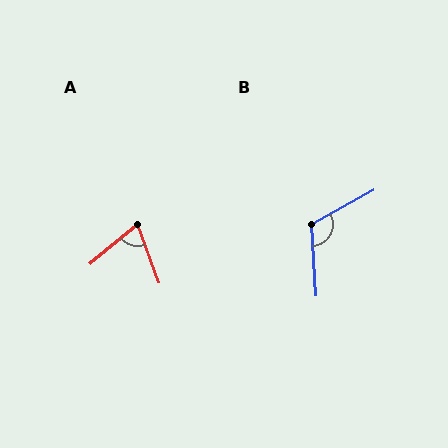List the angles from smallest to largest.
A (71°), B (116°).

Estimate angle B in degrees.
Approximately 116 degrees.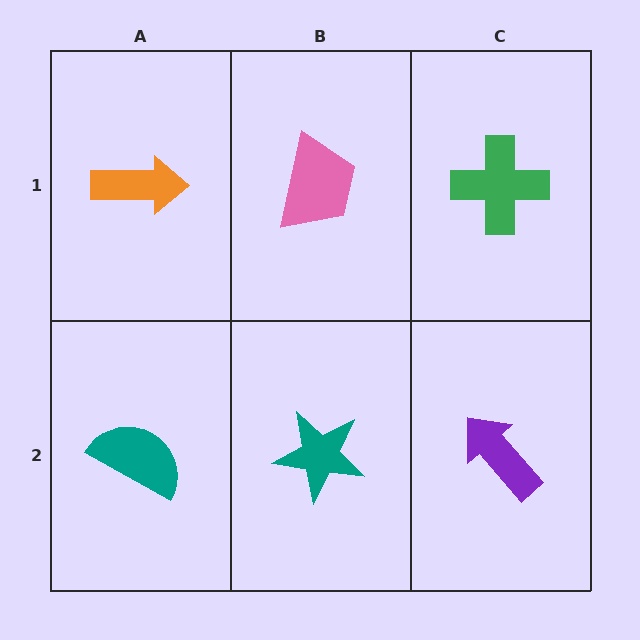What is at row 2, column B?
A teal star.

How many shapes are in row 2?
3 shapes.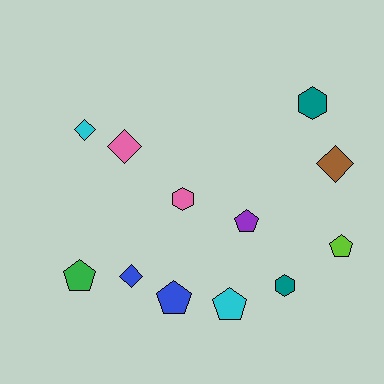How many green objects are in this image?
There is 1 green object.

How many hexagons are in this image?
There are 3 hexagons.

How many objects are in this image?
There are 12 objects.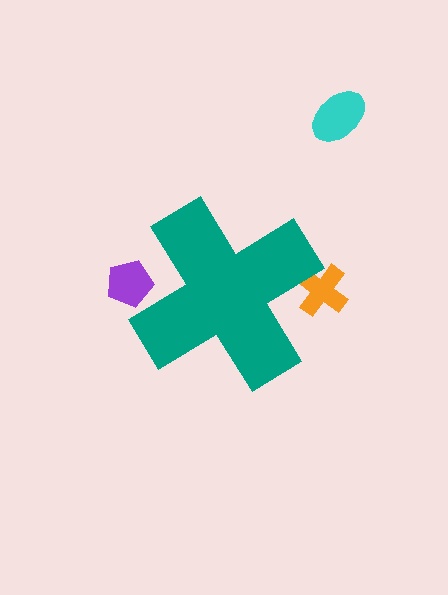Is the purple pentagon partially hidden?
Yes, the purple pentagon is partially hidden behind the teal cross.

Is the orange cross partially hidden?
Yes, the orange cross is partially hidden behind the teal cross.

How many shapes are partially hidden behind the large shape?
2 shapes are partially hidden.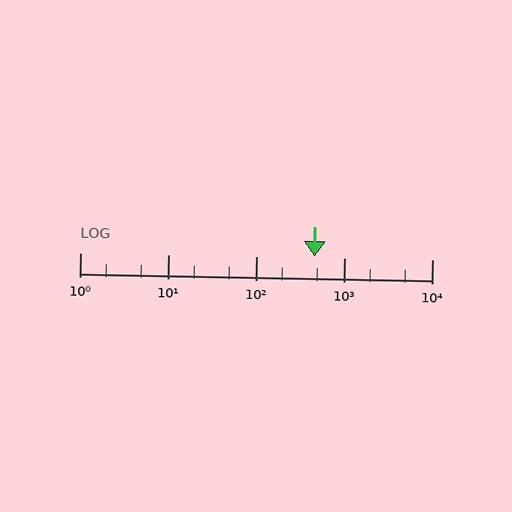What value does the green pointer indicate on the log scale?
The pointer indicates approximately 460.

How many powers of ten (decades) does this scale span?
The scale spans 4 decades, from 1 to 10000.